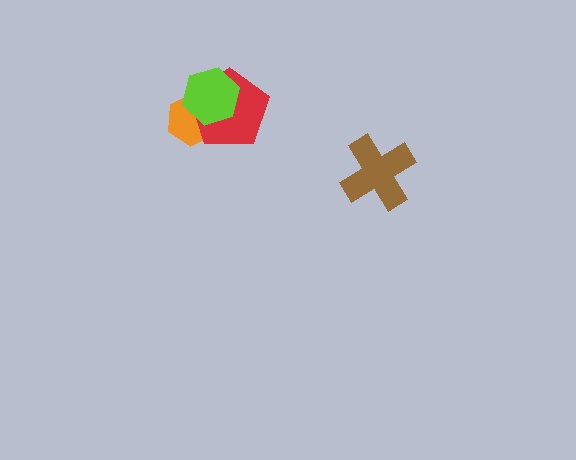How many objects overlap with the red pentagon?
2 objects overlap with the red pentagon.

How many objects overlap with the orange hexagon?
2 objects overlap with the orange hexagon.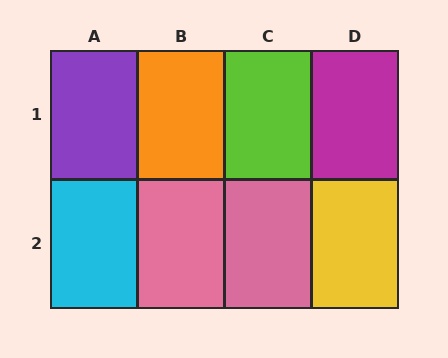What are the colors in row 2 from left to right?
Cyan, pink, pink, yellow.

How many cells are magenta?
1 cell is magenta.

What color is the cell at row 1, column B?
Orange.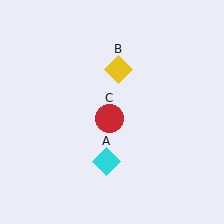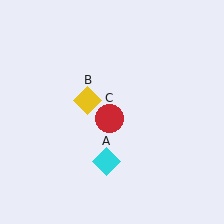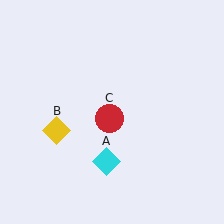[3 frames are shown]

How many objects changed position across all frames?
1 object changed position: yellow diamond (object B).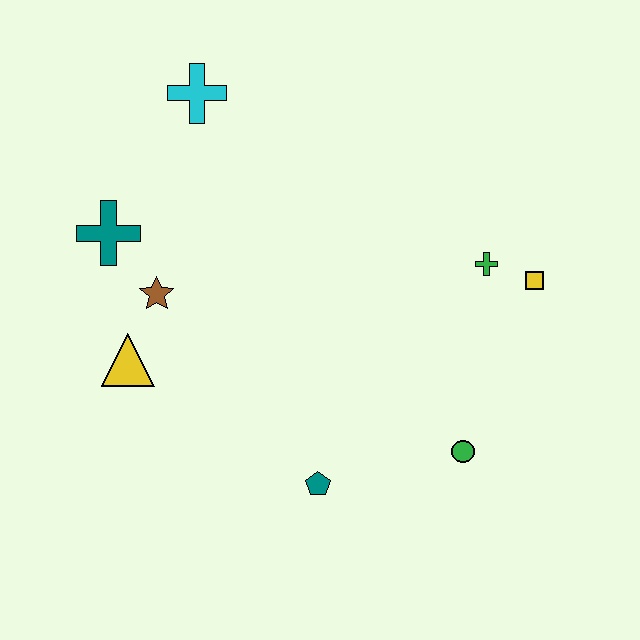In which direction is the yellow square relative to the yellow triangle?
The yellow square is to the right of the yellow triangle.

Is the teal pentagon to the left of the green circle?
Yes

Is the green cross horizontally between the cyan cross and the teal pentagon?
No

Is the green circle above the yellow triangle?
No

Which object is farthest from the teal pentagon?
The cyan cross is farthest from the teal pentagon.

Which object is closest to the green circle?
The teal pentagon is closest to the green circle.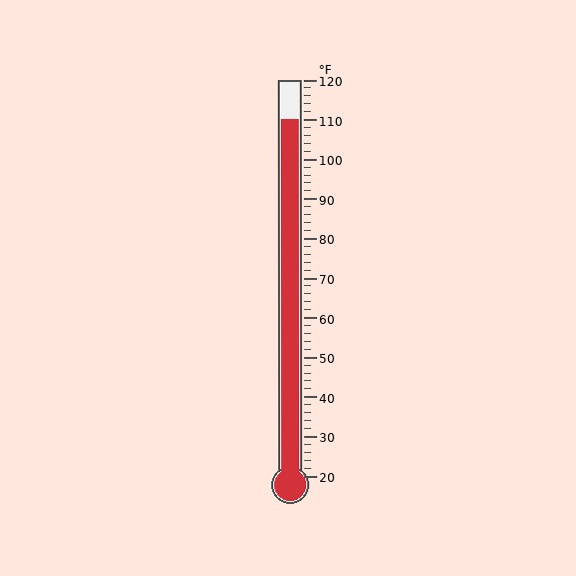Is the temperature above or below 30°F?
The temperature is above 30°F.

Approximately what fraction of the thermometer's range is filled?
The thermometer is filled to approximately 90% of its range.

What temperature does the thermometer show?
The thermometer shows approximately 110°F.